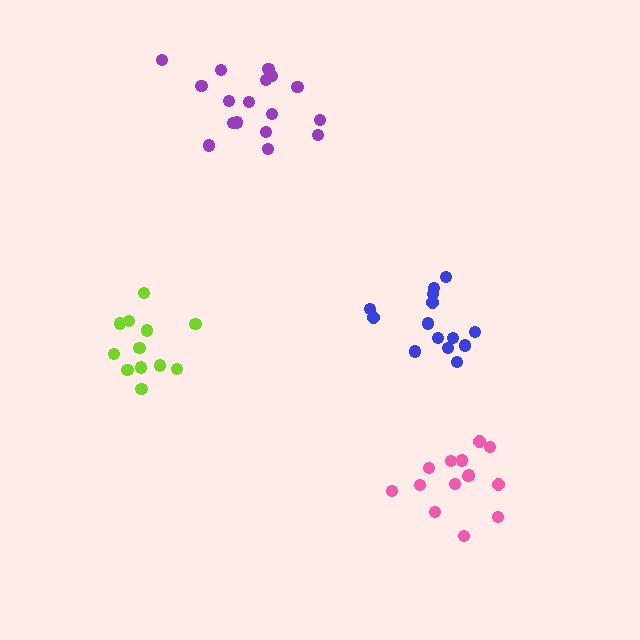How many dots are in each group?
Group 1: 17 dots, Group 2: 12 dots, Group 3: 14 dots, Group 4: 14 dots (57 total).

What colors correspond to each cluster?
The clusters are colored: purple, lime, pink, blue.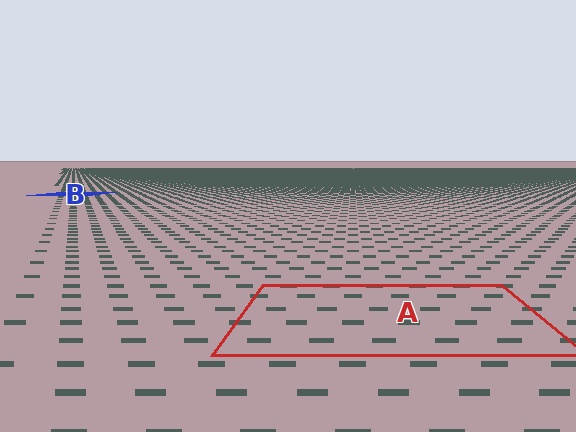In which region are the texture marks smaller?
The texture marks are smaller in region B, because it is farther away.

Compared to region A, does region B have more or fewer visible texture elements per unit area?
Region B has more texture elements per unit area — they are packed more densely because it is farther away.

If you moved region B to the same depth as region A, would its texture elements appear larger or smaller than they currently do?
They would appear larger. At a closer depth, the same texture elements are projected at a bigger on-screen size.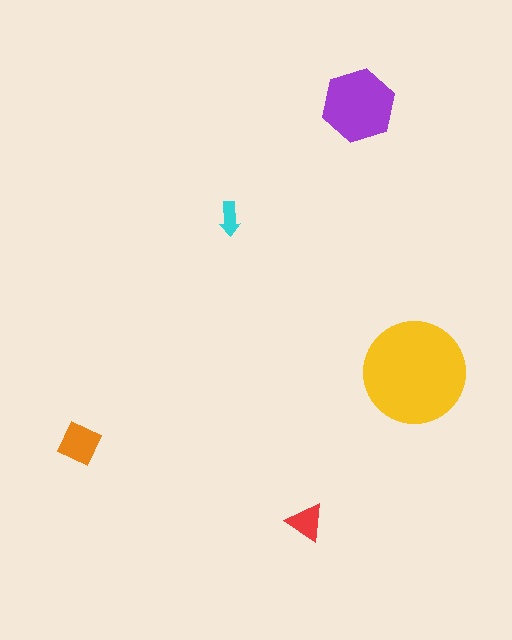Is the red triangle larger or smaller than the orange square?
Smaller.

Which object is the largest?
The yellow circle.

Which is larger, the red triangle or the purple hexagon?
The purple hexagon.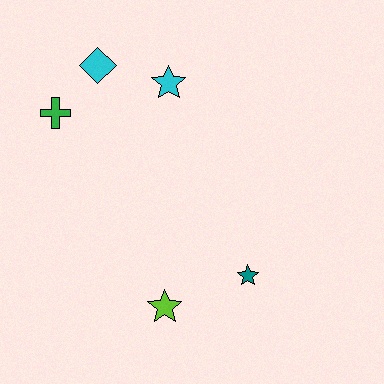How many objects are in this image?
There are 5 objects.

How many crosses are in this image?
There is 1 cross.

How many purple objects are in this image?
There are no purple objects.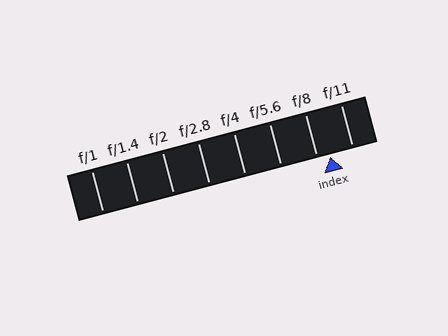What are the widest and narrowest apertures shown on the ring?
The widest aperture shown is f/1 and the narrowest is f/11.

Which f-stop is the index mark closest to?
The index mark is closest to f/8.